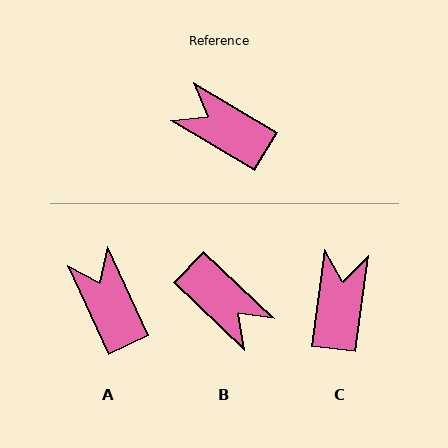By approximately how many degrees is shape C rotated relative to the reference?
Approximately 67 degrees clockwise.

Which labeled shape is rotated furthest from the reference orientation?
B, about 167 degrees away.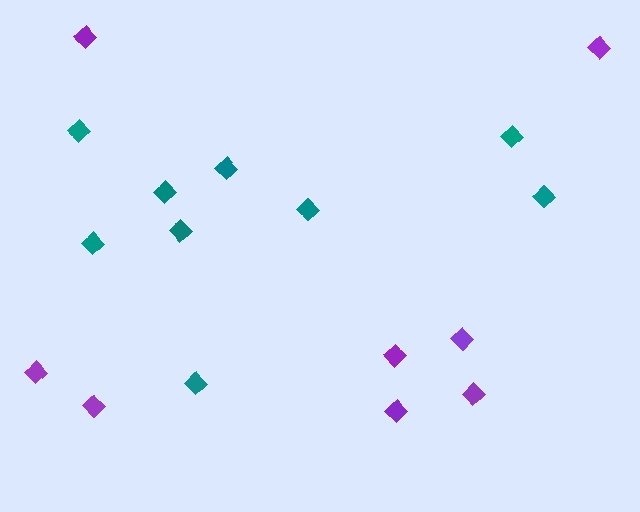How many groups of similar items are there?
There are 2 groups: one group of teal diamonds (9) and one group of purple diamonds (8).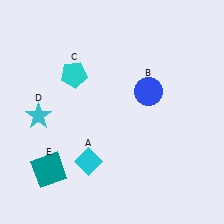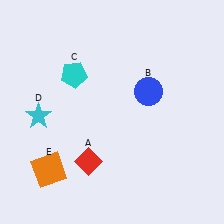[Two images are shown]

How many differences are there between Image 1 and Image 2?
There are 2 differences between the two images.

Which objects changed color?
A changed from cyan to red. E changed from teal to orange.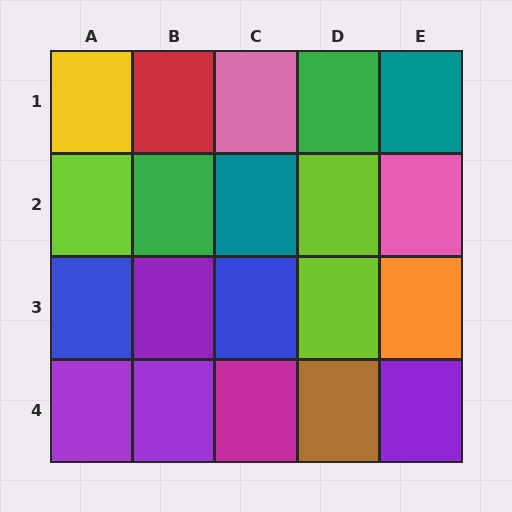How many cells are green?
2 cells are green.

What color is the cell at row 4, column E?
Purple.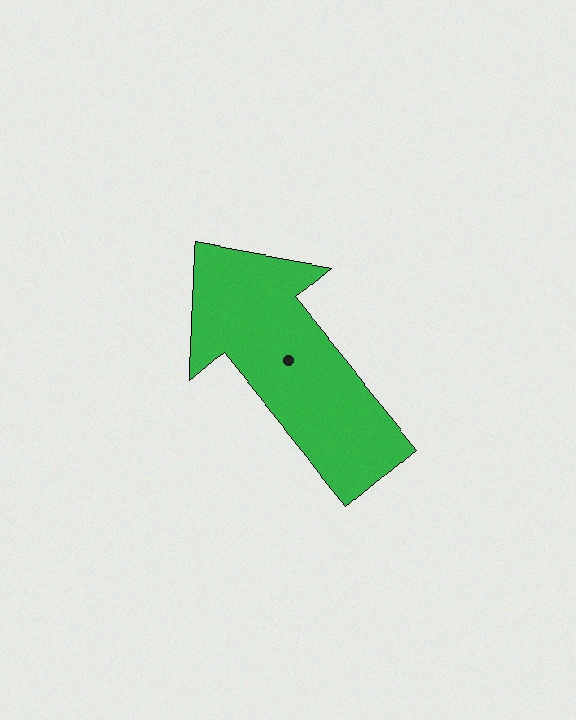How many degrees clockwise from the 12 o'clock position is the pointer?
Approximately 321 degrees.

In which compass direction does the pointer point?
Northwest.